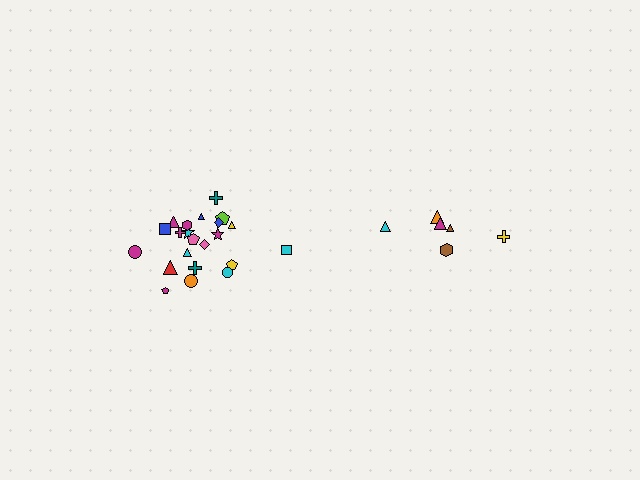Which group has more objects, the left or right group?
The left group.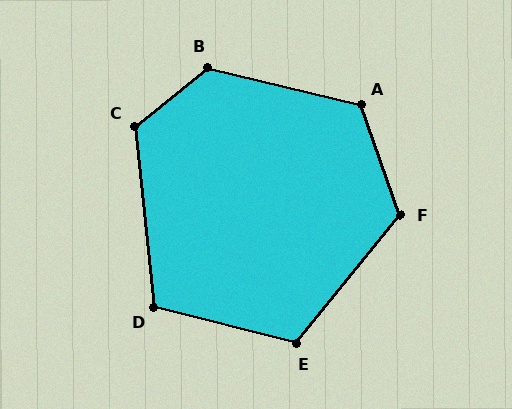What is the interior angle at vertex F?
Approximately 121 degrees (obtuse).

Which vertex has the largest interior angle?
B, at approximately 128 degrees.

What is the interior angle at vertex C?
Approximately 122 degrees (obtuse).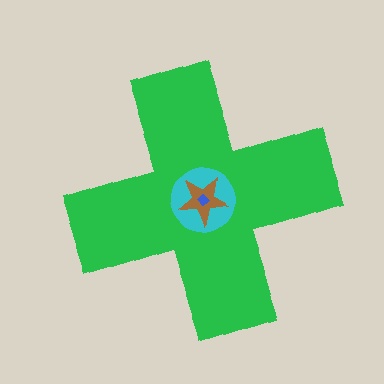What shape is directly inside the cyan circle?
The brown star.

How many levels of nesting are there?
4.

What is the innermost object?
The blue diamond.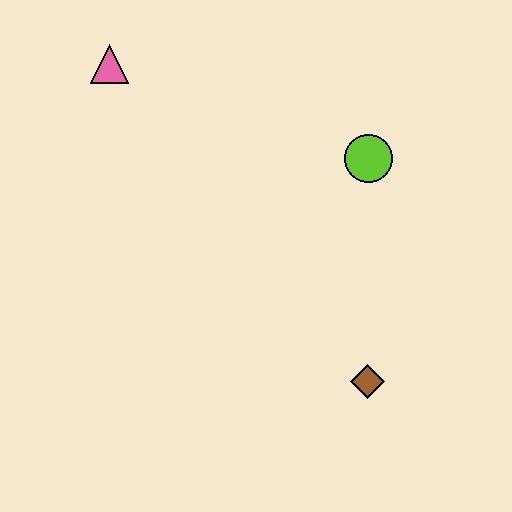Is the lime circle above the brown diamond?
Yes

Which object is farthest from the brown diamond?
The pink triangle is farthest from the brown diamond.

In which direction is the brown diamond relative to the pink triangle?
The brown diamond is below the pink triangle.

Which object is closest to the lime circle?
The brown diamond is closest to the lime circle.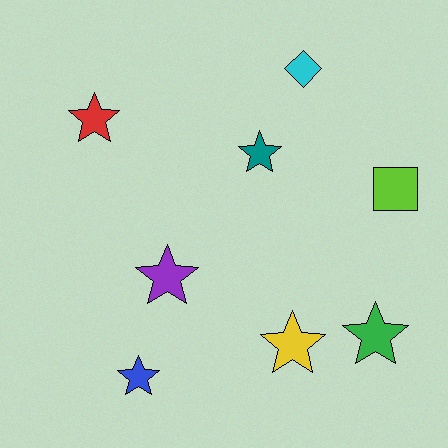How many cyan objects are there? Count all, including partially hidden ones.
There is 1 cyan object.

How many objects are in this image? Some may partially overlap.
There are 8 objects.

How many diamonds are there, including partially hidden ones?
There is 1 diamond.